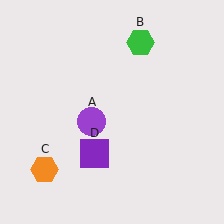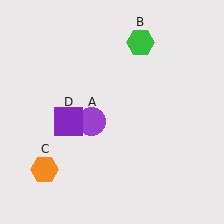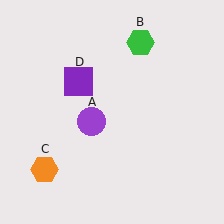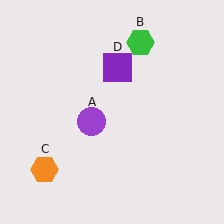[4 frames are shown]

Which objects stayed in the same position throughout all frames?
Purple circle (object A) and green hexagon (object B) and orange hexagon (object C) remained stationary.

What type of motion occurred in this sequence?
The purple square (object D) rotated clockwise around the center of the scene.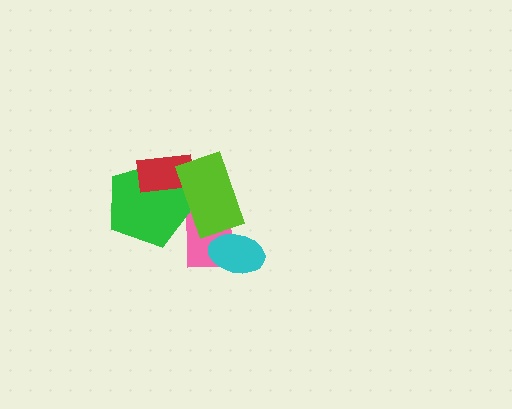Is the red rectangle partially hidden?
Yes, it is partially covered by another shape.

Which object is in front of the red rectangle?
The lime rectangle is in front of the red rectangle.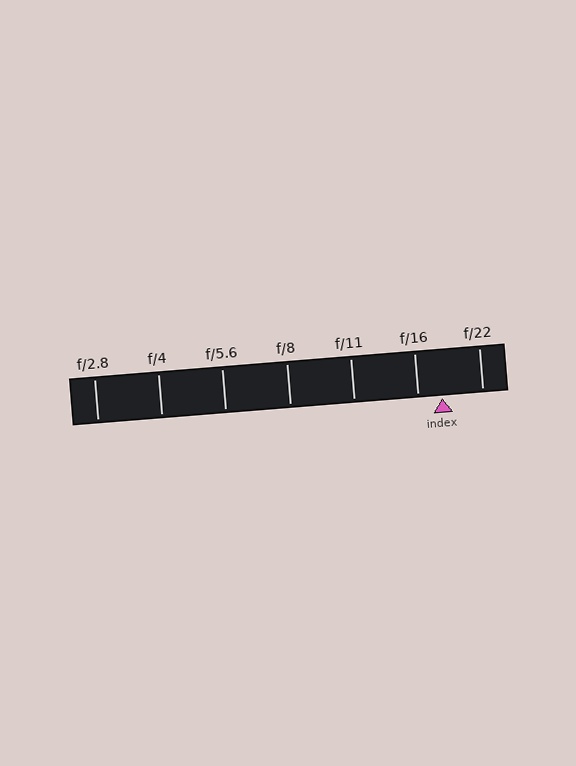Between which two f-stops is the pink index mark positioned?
The index mark is between f/16 and f/22.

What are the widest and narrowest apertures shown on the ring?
The widest aperture shown is f/2.8 and the narrowest is f/22.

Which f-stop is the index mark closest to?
The index mark is closest to f/16.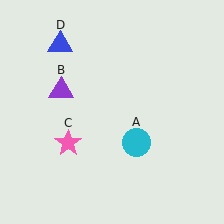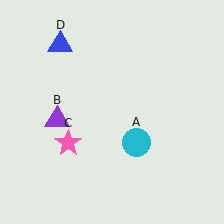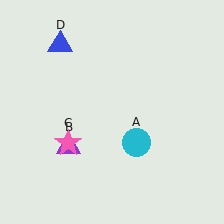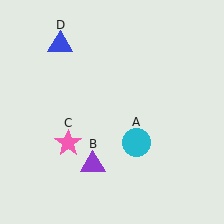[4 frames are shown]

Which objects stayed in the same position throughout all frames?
Cyan circle (object A) and pink star (object C) and blue triangle (object D) remained stationary.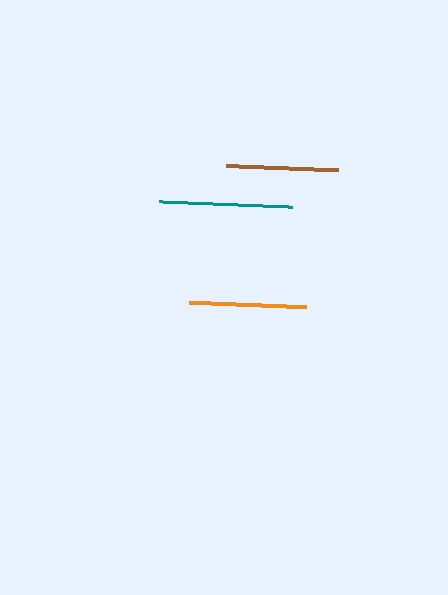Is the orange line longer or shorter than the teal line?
The teal line is longer than the orange line.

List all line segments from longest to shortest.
From longest to shortest: teal, orange, brown.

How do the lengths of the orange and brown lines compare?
The orange and brown lines are approximately the same length.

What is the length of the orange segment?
The orange segment is approximately 117 pixels long.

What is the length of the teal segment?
The teal segment is approximately 133 pixels long.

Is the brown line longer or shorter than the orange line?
The orange line is longer than the brown line.